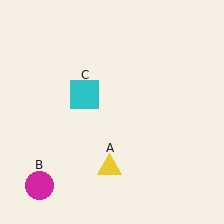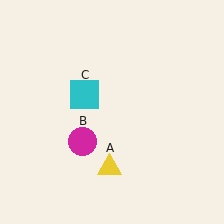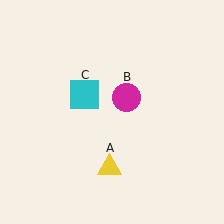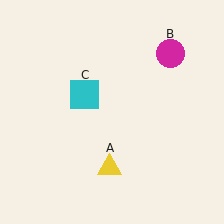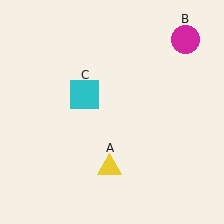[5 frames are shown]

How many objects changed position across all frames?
1 object changed position: magenta circle (object B).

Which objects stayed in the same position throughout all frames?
Yellow triangle (object A) and cyan square (object C) remained stationary.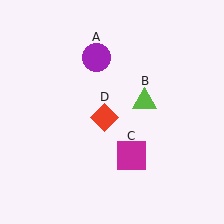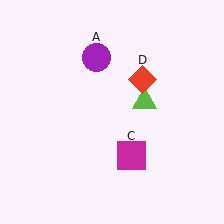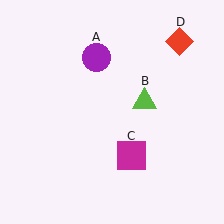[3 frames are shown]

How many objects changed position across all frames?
1 object changed position: red diamond (object D).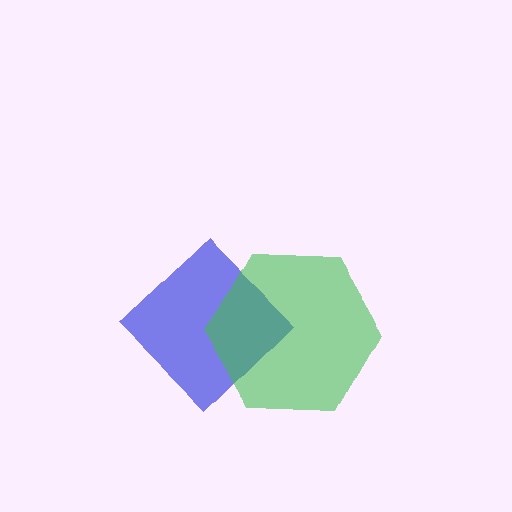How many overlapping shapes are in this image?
There are 2 overlapping shapes in the image.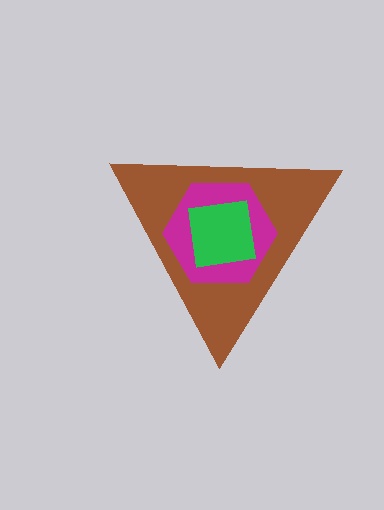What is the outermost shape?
The brown triangle.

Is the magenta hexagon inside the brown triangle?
Yes.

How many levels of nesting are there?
3.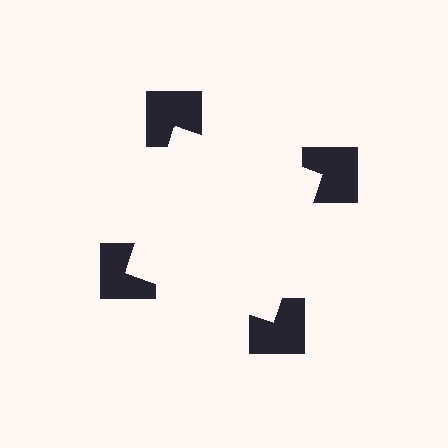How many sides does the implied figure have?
4 sides.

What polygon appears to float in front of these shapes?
An illusory square — its edges are inferred from the aligned wedge cuts in the notched squares, not physically drawn.